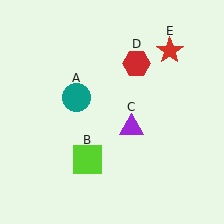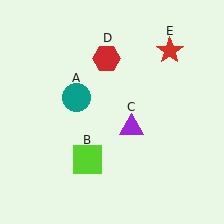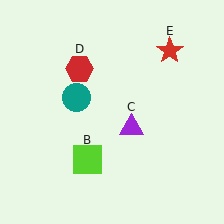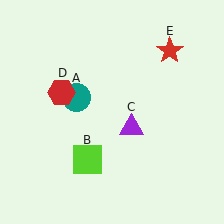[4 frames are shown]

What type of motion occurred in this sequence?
The red hexagon (object D) rotated counterclockwise around the center of the scene.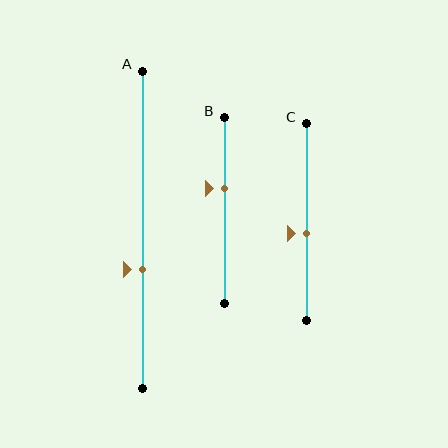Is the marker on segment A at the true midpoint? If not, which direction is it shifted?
No, the marker on segment A is shifted downward by about 13% of the segment length.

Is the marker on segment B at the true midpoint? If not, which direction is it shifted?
No, the marker on segment B is shifted upward by about 12% of the segment length.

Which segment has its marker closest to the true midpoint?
Segment C has its marker closest to the true midpoint.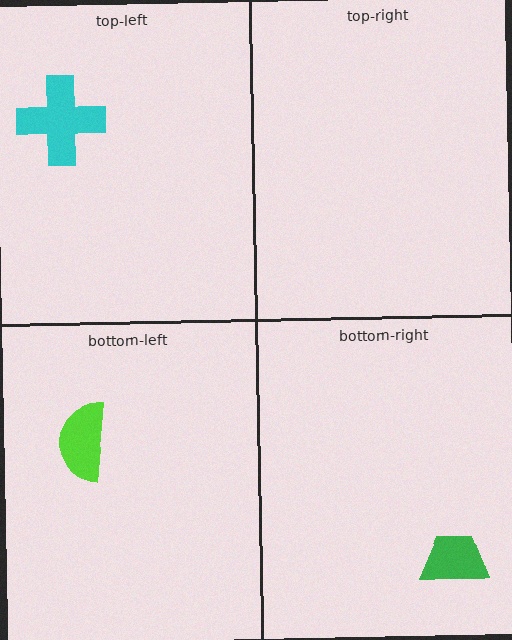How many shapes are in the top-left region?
1.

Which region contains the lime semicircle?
The bottom-left region.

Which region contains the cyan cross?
The top-left region.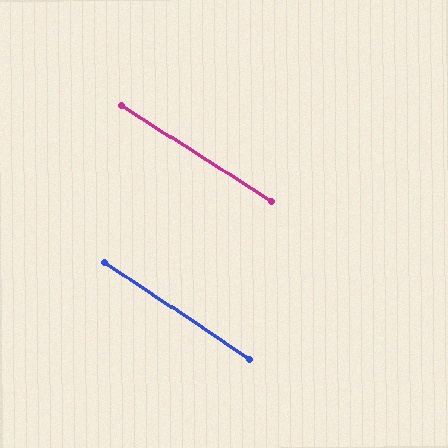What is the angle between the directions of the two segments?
Approximately 1 degree.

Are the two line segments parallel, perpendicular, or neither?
Parallel — their directions differ by only 1.1°.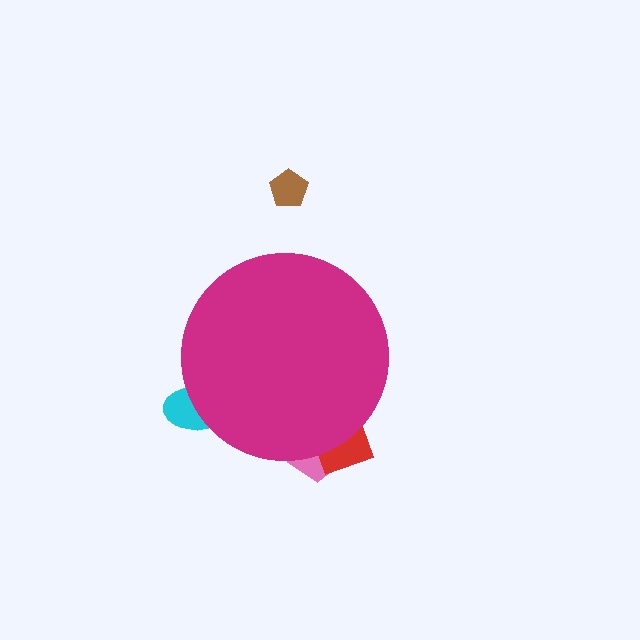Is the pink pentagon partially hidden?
Yes, the pink pentagon is partially hidden behind the magenta circle.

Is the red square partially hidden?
Yes, the red square is partially hidden behind the magenta circle.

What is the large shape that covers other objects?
A magenta circle.